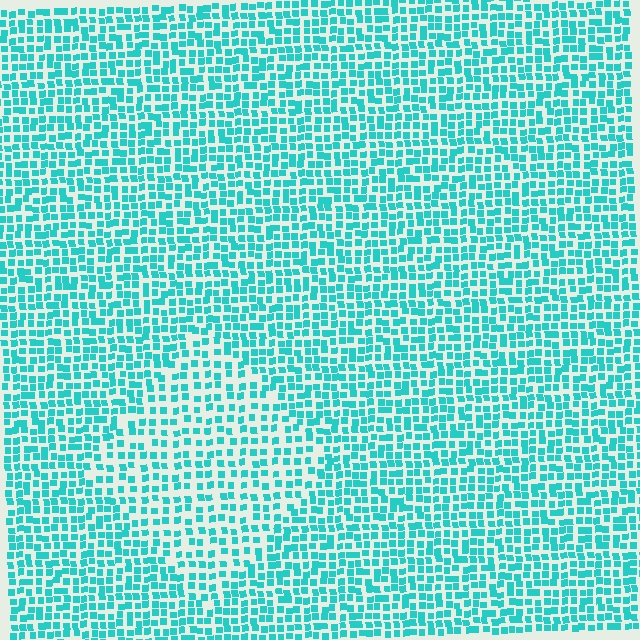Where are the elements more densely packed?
The elements are more densely packed outside the diamond boundary.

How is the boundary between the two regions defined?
The boundary is defined by a change in element density (approximately 1.6x ratio). All elements are the same color, size, and shape.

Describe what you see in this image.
The image contains small cyan elements arranged at two different densities. A diamond-shaped region is visible where the elements are less densely packed than the surrounding area.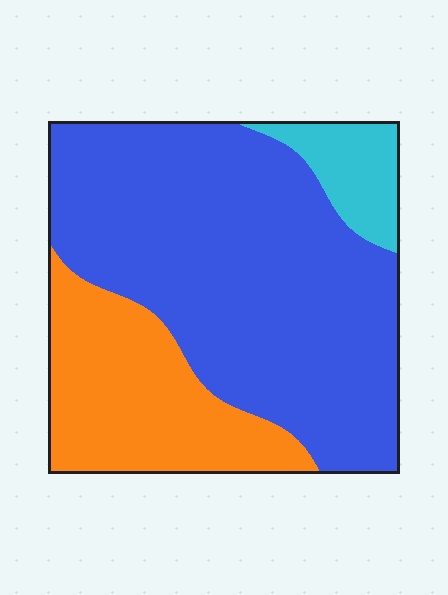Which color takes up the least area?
Cyan, at roughly 10%.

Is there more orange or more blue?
Blue.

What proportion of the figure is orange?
Orange covers about 25% of the figure.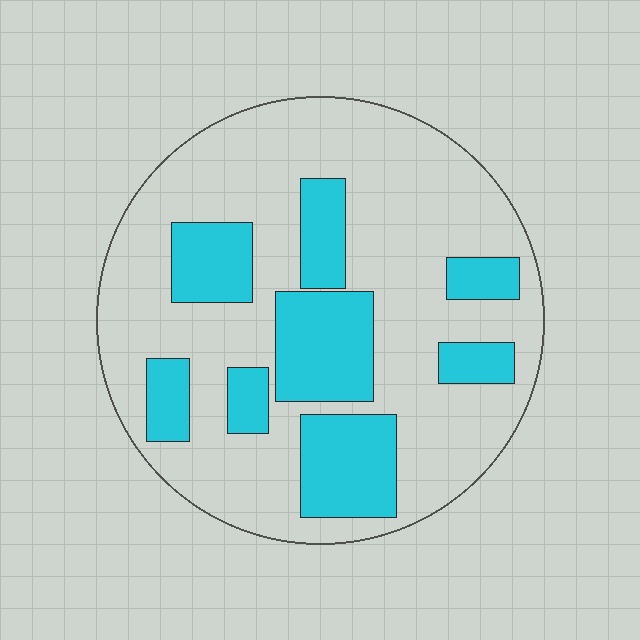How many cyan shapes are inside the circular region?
8.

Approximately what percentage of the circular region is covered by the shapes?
Approximately 30%.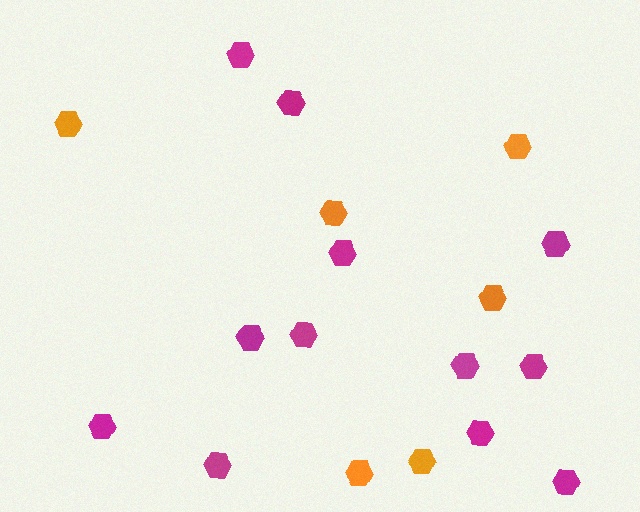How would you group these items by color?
There are 2 groups: one group of magenta hexagons (12) and one group of orange hexagons (6).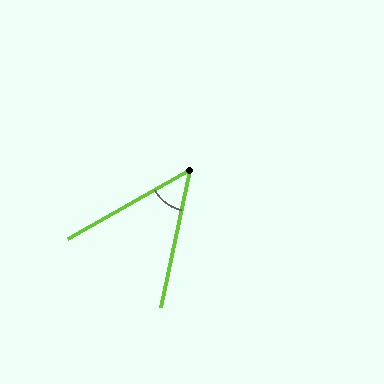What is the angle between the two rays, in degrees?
Approximately 49 degrees.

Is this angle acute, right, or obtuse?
It is acute.